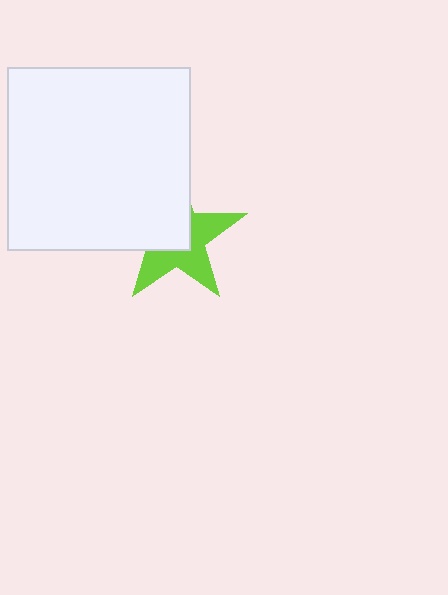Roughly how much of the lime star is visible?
About half of it is visible (roughly 50%).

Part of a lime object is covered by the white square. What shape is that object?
It is a star.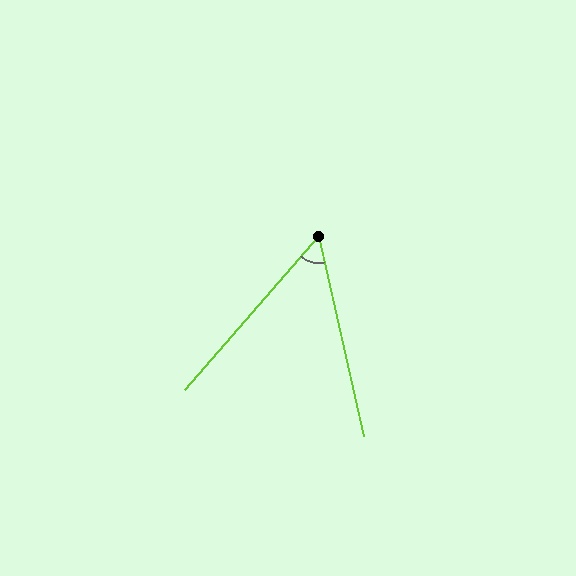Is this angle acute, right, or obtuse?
It is acute.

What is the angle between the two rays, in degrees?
Approximately 54 degrees.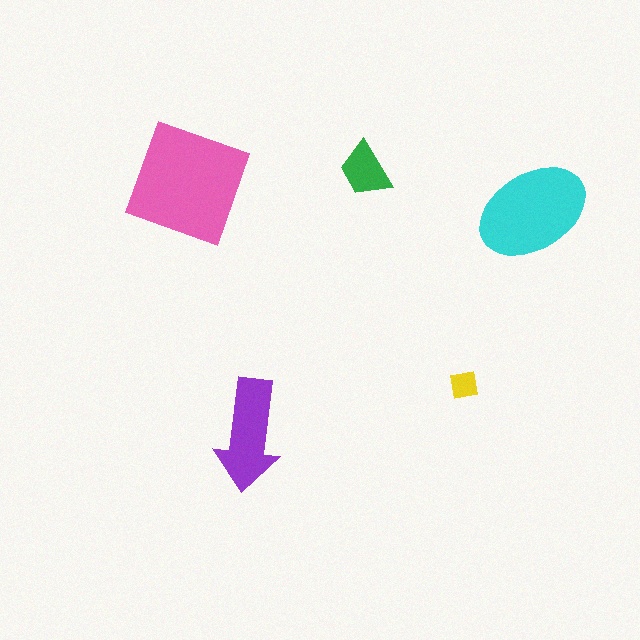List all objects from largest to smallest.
The pink square, the cyan ellipse, the purple arrow, the green trapezoid, the yellow square.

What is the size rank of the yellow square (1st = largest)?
5th.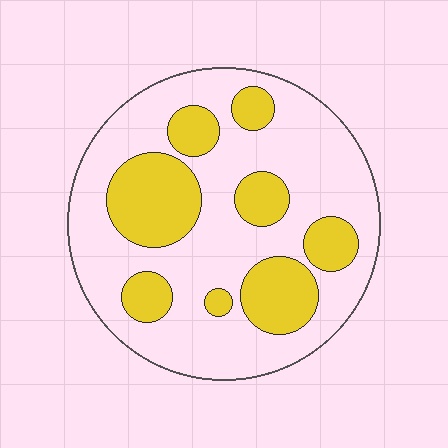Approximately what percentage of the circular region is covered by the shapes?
Approximately 30%.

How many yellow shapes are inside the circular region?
8.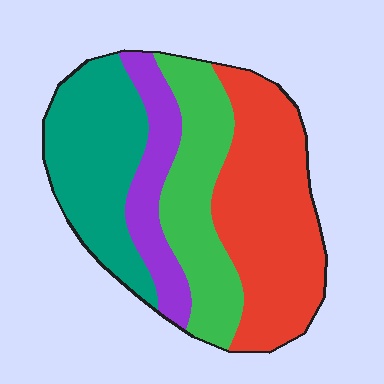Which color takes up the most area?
Red, at roughly 35%.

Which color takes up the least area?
Purple, at roughly 15%.